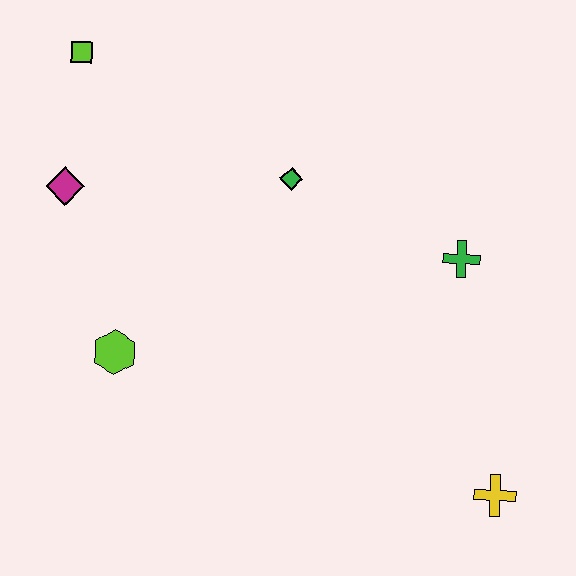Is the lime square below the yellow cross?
No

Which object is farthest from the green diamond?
The yellow cross is farthest from the green diamond.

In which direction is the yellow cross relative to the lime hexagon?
The yellow cross is to the right of the lime hexagon.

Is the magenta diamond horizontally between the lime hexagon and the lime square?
No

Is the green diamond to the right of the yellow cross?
No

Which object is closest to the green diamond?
The green cross is closest to the green diamond.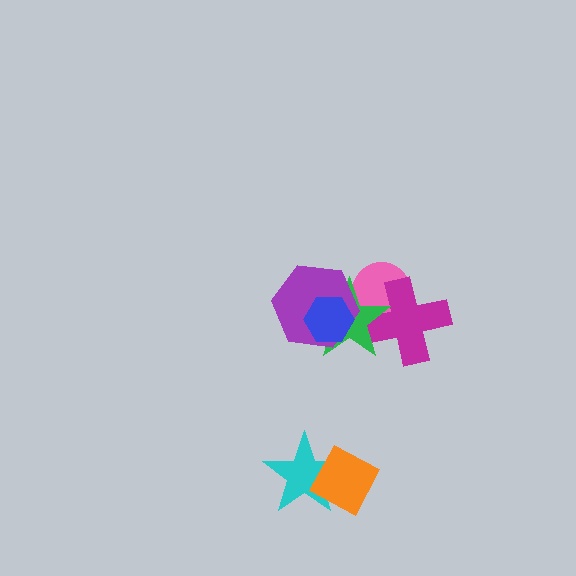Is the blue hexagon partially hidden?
No, no other shape covers it.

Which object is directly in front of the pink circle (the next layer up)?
The magenta cross is directly in front of the pink circle.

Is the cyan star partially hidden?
Yes, it is partially covered by another shape.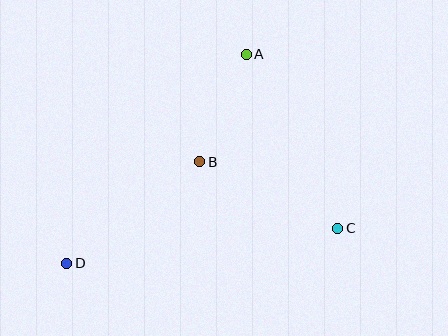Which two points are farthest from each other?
Points A and D are farthest from each other.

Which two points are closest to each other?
Points A and B are closest to each other.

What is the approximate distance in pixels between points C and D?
The distance between C and D is approximately 274 pixels.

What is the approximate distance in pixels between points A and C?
The distance between A and C is approximately 197 pixels.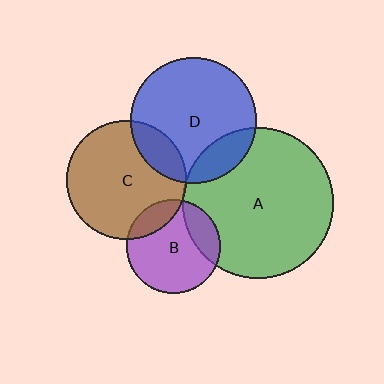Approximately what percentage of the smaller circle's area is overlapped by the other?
Approximately 15%.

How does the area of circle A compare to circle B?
Approximately 2.6 times.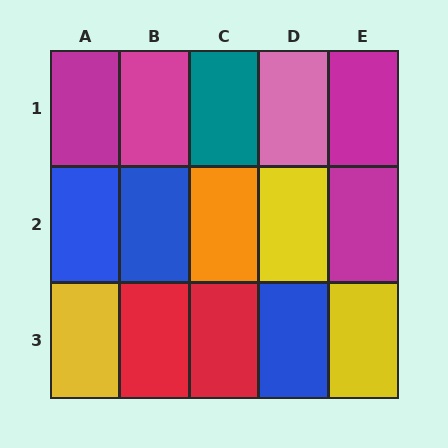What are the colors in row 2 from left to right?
Blue, blue, orange, yellow, magenta.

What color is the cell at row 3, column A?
Yellow.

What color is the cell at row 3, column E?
Yellow.